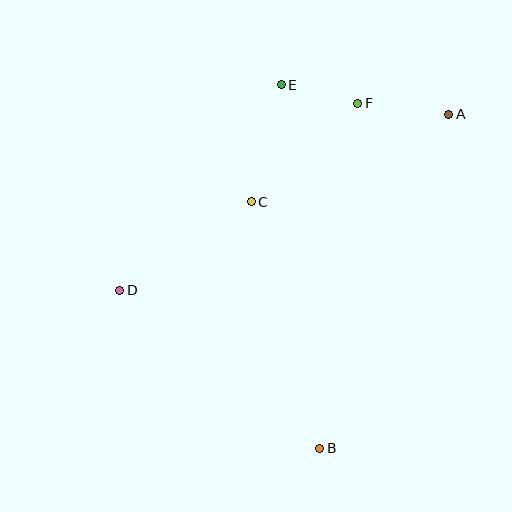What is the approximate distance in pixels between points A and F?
The distance between A and F is approximately 91 pixels.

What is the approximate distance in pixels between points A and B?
The distance between A and B is approximately 358 pixels.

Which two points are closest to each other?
Points E and F are closest to each other.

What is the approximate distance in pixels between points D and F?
The distance between D and F is approximately 303 pixels.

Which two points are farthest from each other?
Points A and D are farthest from each other.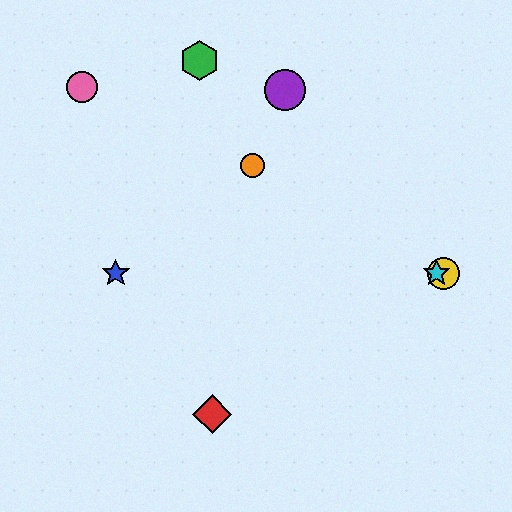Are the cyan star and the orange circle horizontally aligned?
No, the cyan star is at y≈273 and the orange circle is at y≈165.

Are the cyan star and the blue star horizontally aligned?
Yes, both are at y≈273.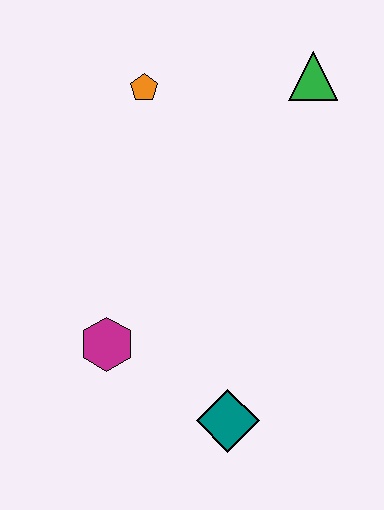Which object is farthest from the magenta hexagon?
The green triangle is farthest from the magenta hexagon.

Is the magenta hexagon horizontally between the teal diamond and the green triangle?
No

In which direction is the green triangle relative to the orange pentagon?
The green triangle is to the right of the orange pentagon.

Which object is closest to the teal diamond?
The magenta hexagon is closest to the teal diamond.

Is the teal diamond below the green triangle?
Yes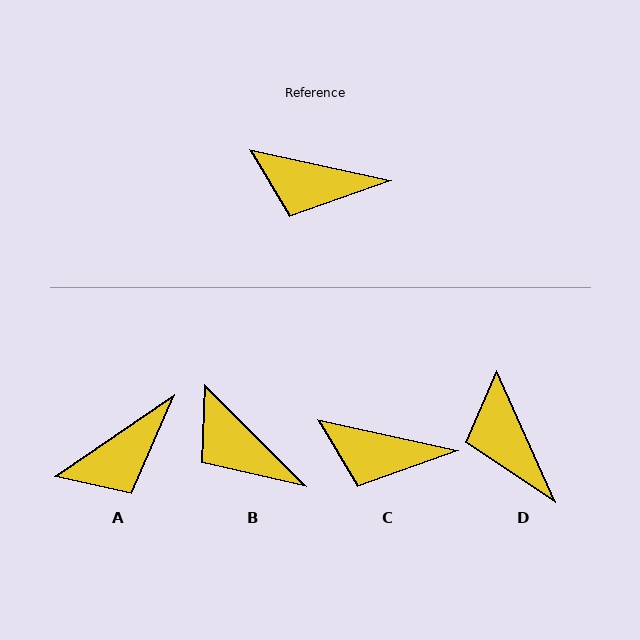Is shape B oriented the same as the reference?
No, it is off by about 33 degrees.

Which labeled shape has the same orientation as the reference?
C.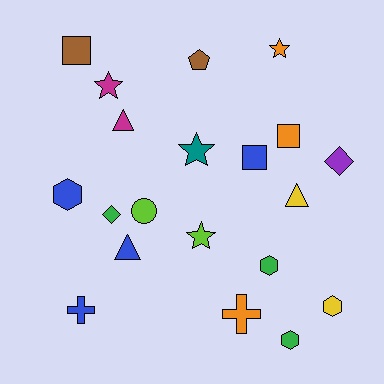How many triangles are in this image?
There are 3 triangles.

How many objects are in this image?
There are 20 objects.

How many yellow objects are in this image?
There are 2 yellow objects.